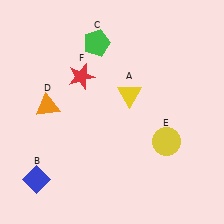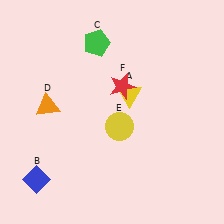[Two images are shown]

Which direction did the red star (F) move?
The red star (F) moved right.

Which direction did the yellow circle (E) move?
The yellow circle (E) moved left.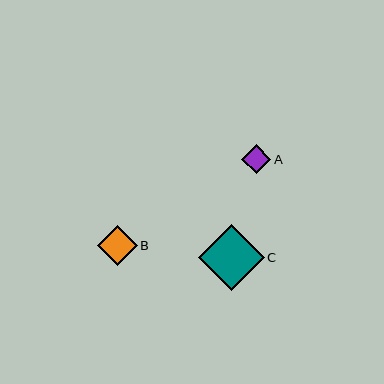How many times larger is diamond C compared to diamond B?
Diamond C is approximately 1.7 times the size of diamond B.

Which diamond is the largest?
Diamond C is the largest with a size of approximately 66 pixels.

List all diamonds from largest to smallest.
From largest to smallest: C, B, A.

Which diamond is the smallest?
Diamond A is the smallest with a size of approximately 29 pixels.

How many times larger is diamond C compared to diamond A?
Diamond C is approximately 2.2 times the size of diamond A.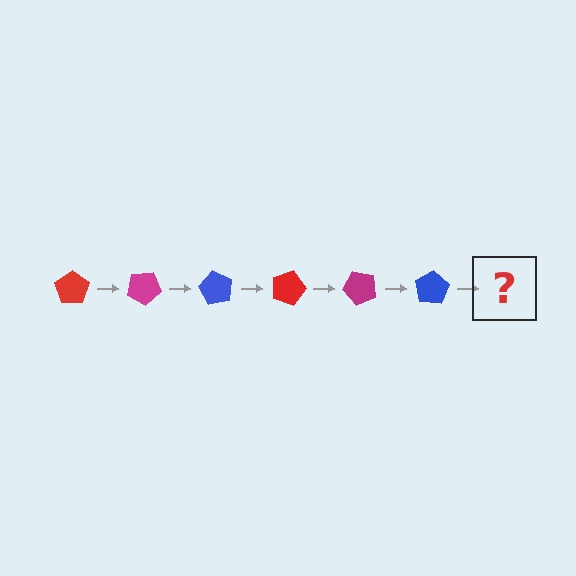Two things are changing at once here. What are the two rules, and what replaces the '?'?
The two rules are that it rotates 30 degrees each step and the color cycles through red, magenta, and blue. The '?' should be a red pentagon, rotated 180 degrees from the start.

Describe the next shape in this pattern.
It should be a red pentagon, rotated 180 degrees from the start.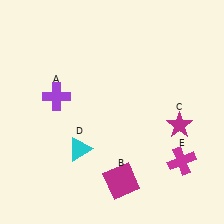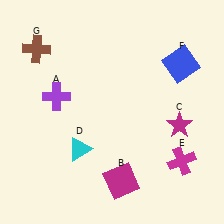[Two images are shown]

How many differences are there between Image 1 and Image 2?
There are 2 differences between the two images.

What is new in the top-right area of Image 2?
A blue square (F) was added in the top-right area of Image 2.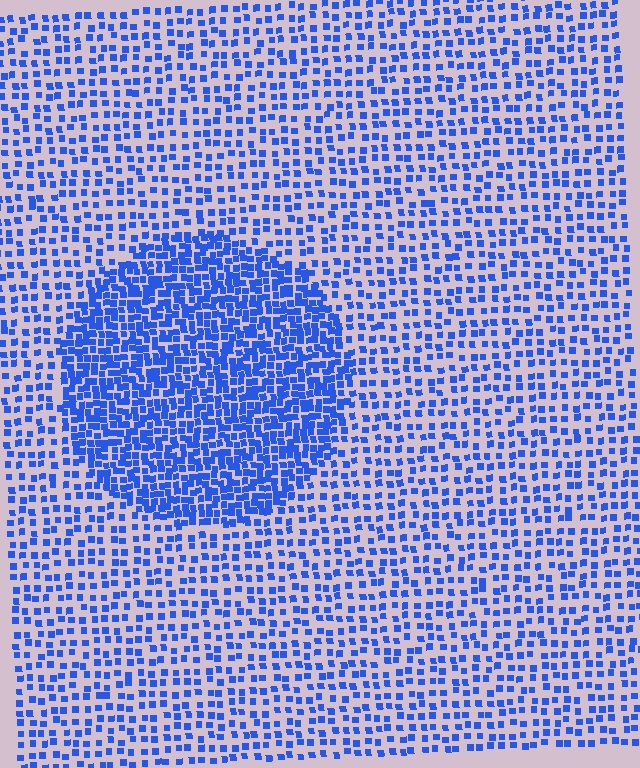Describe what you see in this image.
The image contains small blue elements arranged at two different densities. A circle-shaped region is visible where the elements are more densely packed than the surrounding area.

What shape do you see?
I see a circle.